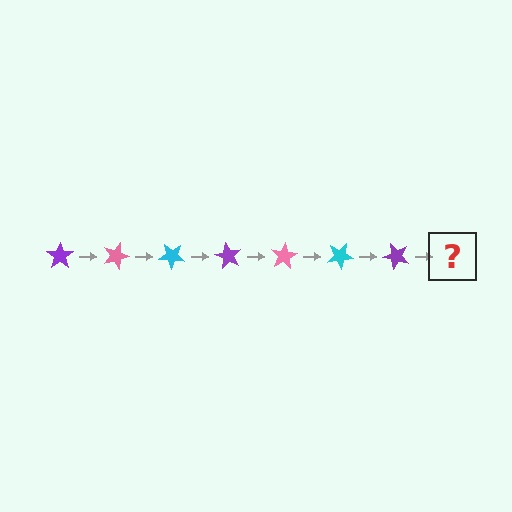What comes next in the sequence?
The next element should be a pink star, rotated 140 degrees from the start.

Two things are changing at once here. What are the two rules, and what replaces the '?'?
The two rules are that it rotates 20 degrees each step and the color cycles through purple, pink, and cyan. The '?' should be a pink star, rotated 140 degrees from the start.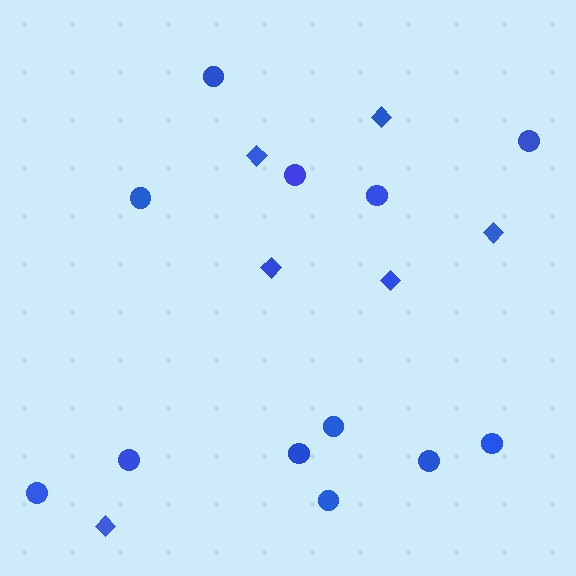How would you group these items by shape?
There are 2 groups: one group of diamonds (6) and one group of circles (12).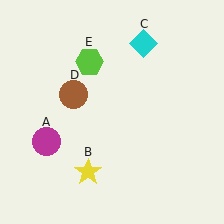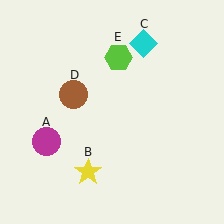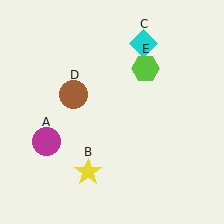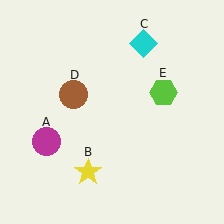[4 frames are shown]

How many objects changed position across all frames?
1 object changed position: lime hexagon (object E).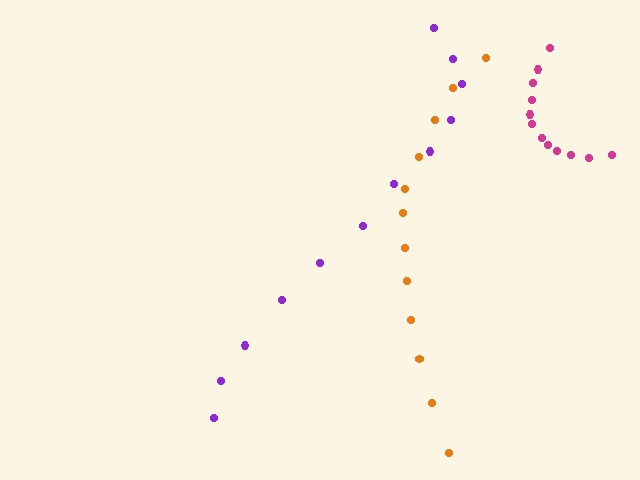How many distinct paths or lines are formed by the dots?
There are 3 distinct paths.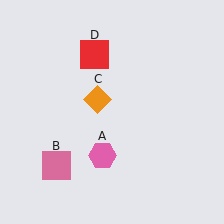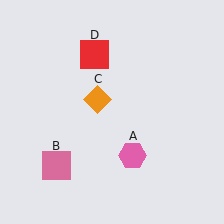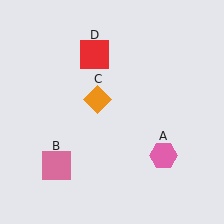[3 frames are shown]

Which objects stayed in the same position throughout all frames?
Pink square (object B) and orange diamond (object C) and red square (object D) remained stationary.